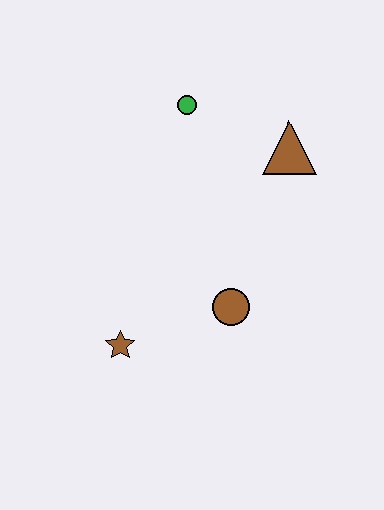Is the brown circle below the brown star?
No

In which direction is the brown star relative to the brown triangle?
The brown star is below the brown triangle.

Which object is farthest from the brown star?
The brown triangle is farthest from the brown star.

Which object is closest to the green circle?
The brown triangle is closest to the green circle.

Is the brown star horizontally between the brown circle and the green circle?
No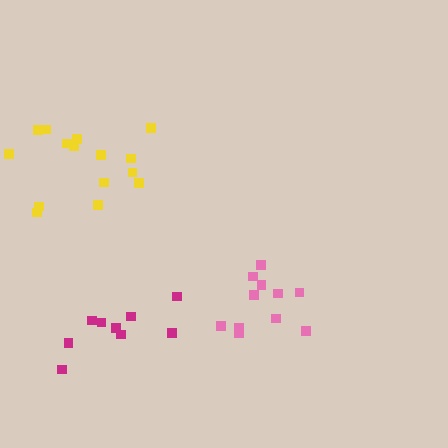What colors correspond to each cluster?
The clusters are colored: pink, magenta, yellow.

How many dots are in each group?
Group 1: 11 dots, Group 2: 9 dots, Group 3: 15 dots (35 total).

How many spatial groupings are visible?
There are 3 spatial groupings.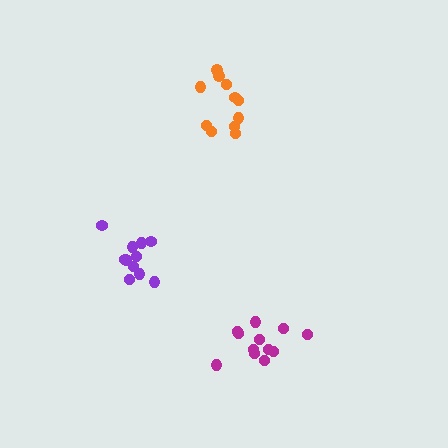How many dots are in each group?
Group 1: 12 dots, Group 2: 11 dots, Group 3: 11 dots (34 total).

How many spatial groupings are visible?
There are 3 spatial groupings.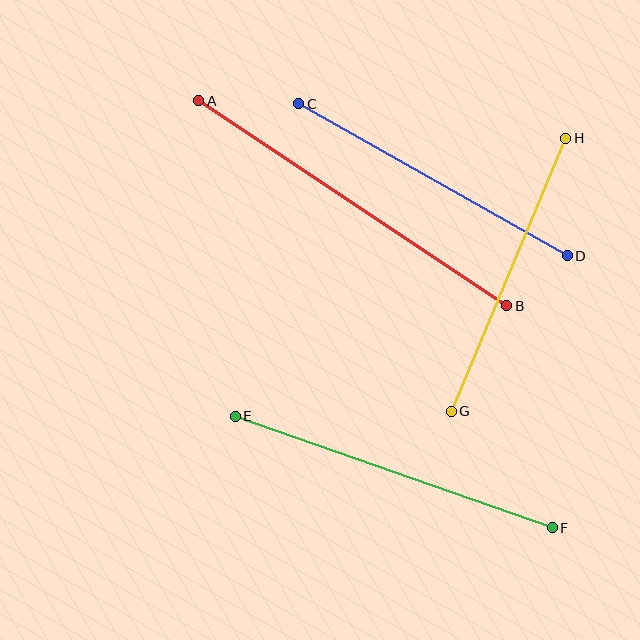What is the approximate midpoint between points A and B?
The midpoint is at approximately (353, 203) pixels.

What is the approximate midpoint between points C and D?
The midpoint is at approximately (433, 180) pixels.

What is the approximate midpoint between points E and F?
The midpoint is at approximately (394, 472) pixels.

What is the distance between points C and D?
The distance is approximately 308 pixels.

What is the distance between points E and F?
The distance is approximately 336 pixels.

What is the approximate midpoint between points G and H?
The midpoint is at approximately (509, 275) pixels.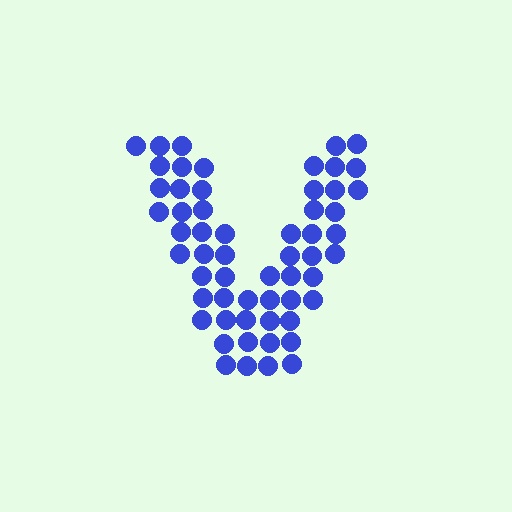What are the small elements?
The small elements are circles.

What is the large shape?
The large shape is the letter V.